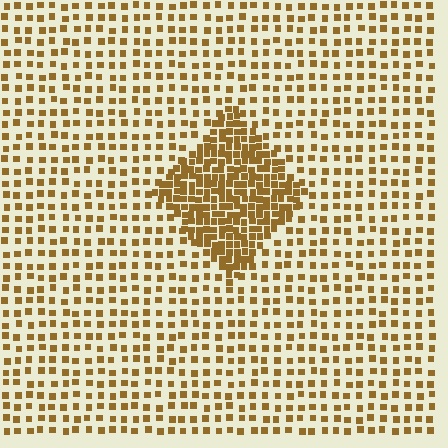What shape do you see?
I see a diamond.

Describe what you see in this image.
The image contains small brown elements arranged at two different densities. A diamond-shaped region is visible where the elements are more densely packed than the surrounding area.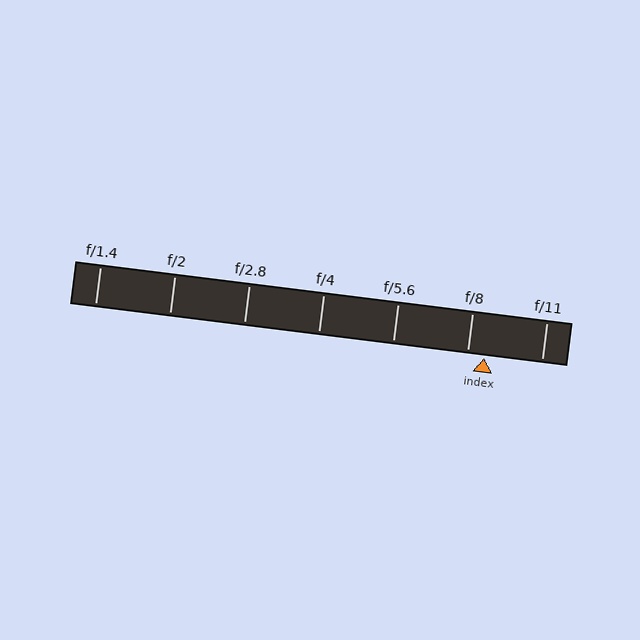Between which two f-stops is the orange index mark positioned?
The index mark is between f/8 and f/11.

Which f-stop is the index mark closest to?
The index mark is closest to f/8.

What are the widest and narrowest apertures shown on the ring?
The widest aperture shown is f/1.4 and the narrowest is f/11.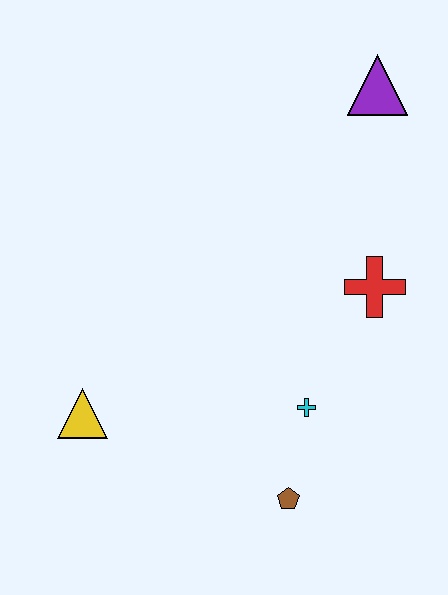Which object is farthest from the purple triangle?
The yellow triangle is farthest from the purple triangle.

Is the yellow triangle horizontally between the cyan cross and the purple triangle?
No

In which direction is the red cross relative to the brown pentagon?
The red cross is above the brown pentagon.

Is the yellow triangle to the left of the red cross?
Yes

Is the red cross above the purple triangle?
No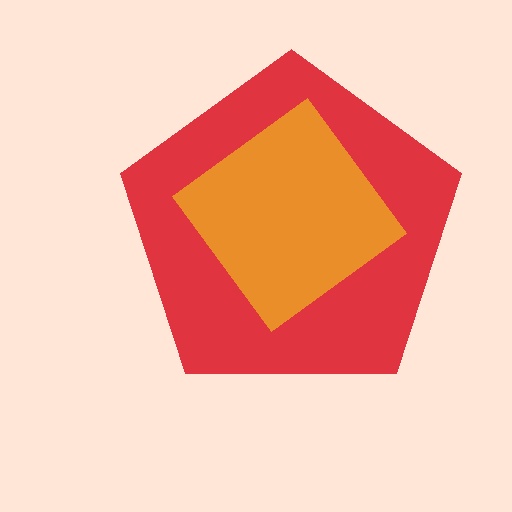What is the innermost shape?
The orange diamond.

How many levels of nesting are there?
2.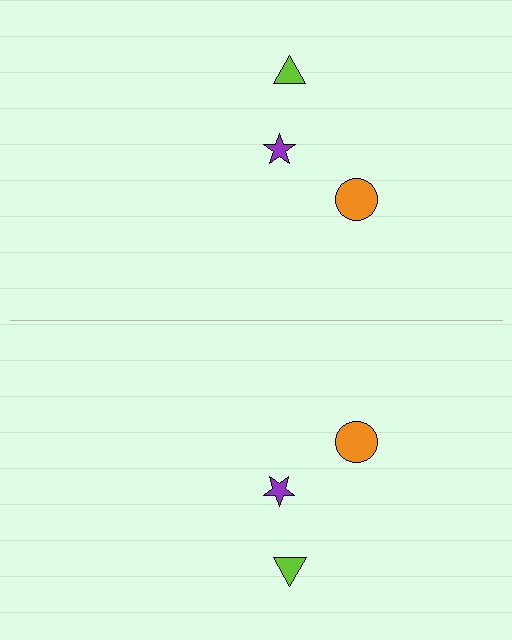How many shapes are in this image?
There are 6 shapes in this image.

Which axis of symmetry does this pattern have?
The pattern has a horizontal axis of symmetry running through the center of the image.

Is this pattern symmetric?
Yes, this pattern has bilateral (reflection) symmetry.